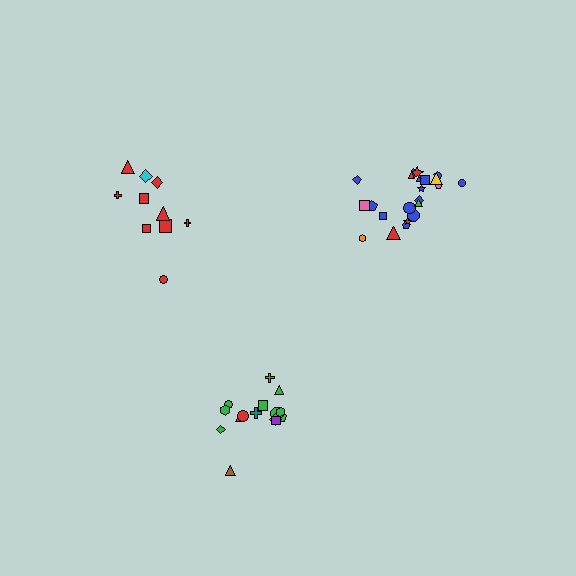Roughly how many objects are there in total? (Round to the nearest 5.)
Roughly 45 objects in total.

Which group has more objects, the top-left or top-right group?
The top-right group.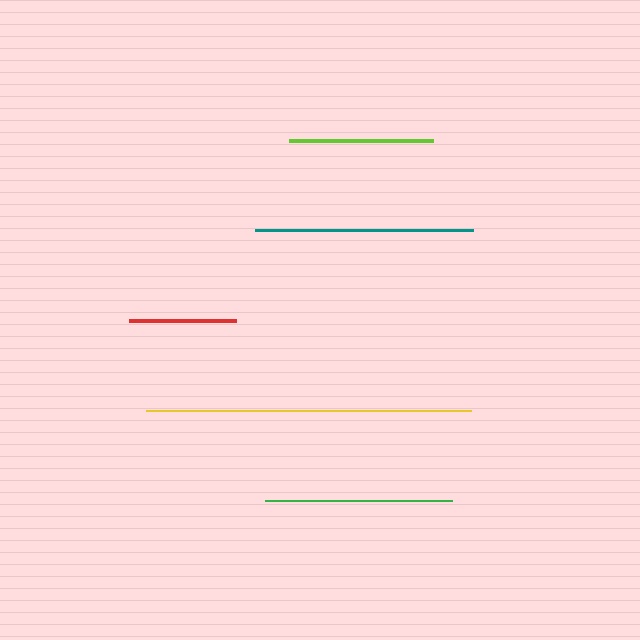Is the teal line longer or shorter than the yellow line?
The yellow line is longer than the teal line.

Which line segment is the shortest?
The red line is the shortest at approximately 107 pixels.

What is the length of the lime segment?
The lime segment is approximately 143 pixels long.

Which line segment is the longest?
The yellow line is the longest at approximately 325 pixels.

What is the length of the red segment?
The red segment is approximately 107 pixels long.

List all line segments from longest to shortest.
From longest to shortest: yellow, teal, green, lime, red.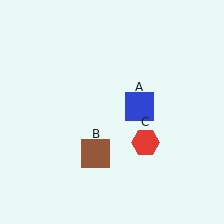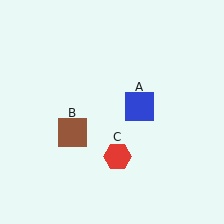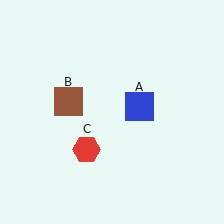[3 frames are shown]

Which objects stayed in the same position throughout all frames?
Blue square (object A) remained stationary.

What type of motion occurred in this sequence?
The brown square (object B), red hexagon (object C) rotated clockwise around the center of the scene.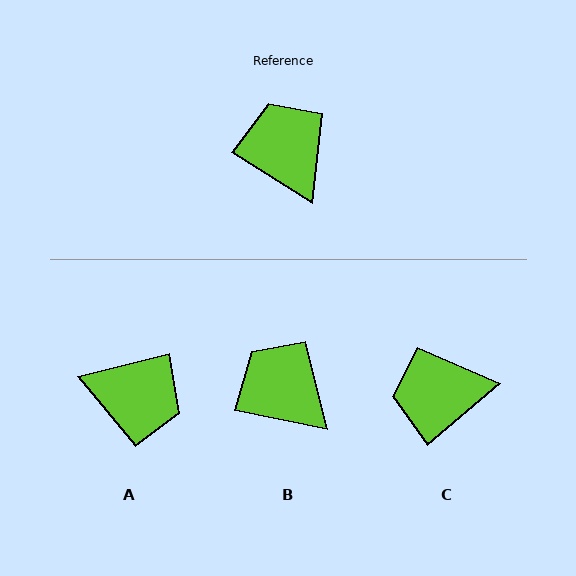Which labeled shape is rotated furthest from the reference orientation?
A, about 134 degrees away.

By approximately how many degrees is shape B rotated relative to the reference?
Approximately 20 degrees counter-clockwise.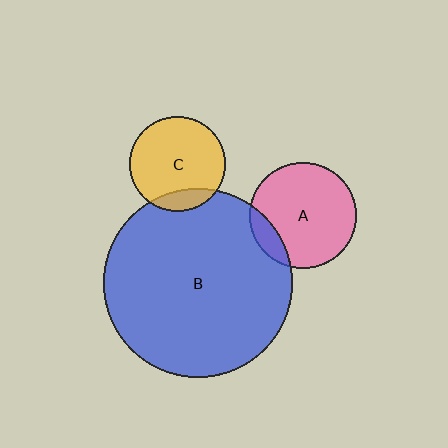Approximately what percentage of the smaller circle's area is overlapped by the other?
Approximately 15%.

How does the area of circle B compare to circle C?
Approximately 4.0 times.